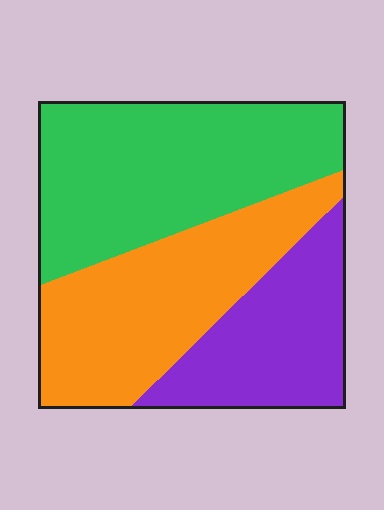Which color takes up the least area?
Purple, at roughly 25%.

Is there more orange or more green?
Green.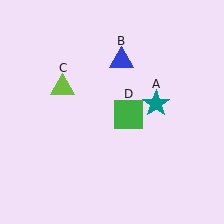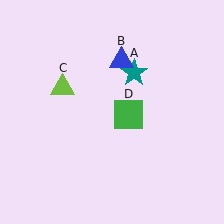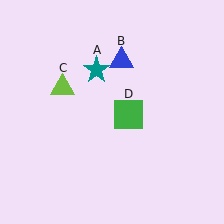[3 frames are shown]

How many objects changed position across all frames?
1 object changed position: teal star (object A).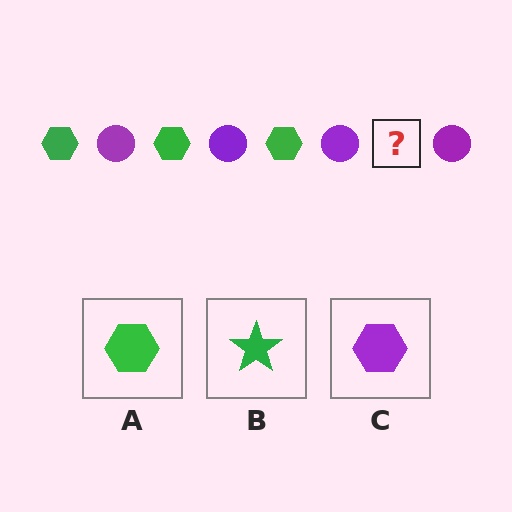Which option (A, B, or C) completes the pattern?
A.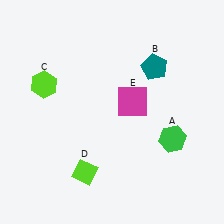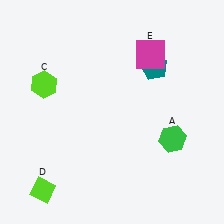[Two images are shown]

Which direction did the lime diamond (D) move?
The lime diamond (D) moved left.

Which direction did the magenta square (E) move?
The magenta square (E) moved up.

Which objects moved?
The objects that moved are: the lime diamond (D), the magenta square (E).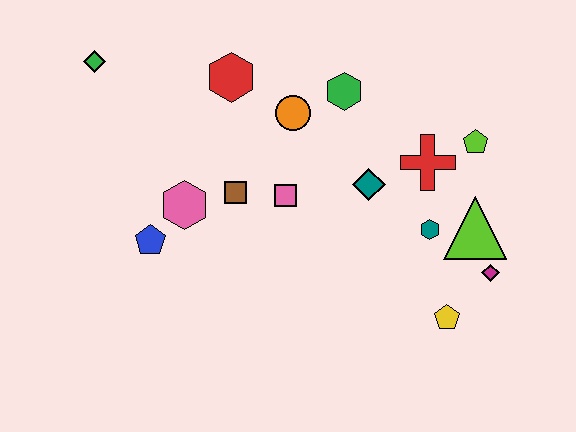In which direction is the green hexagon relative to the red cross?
The green hexagon is to the left of the red cross.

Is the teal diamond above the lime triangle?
Yes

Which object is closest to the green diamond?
The red hexagon is closest to the green diamond.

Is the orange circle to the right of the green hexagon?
No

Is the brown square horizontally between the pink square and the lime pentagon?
No